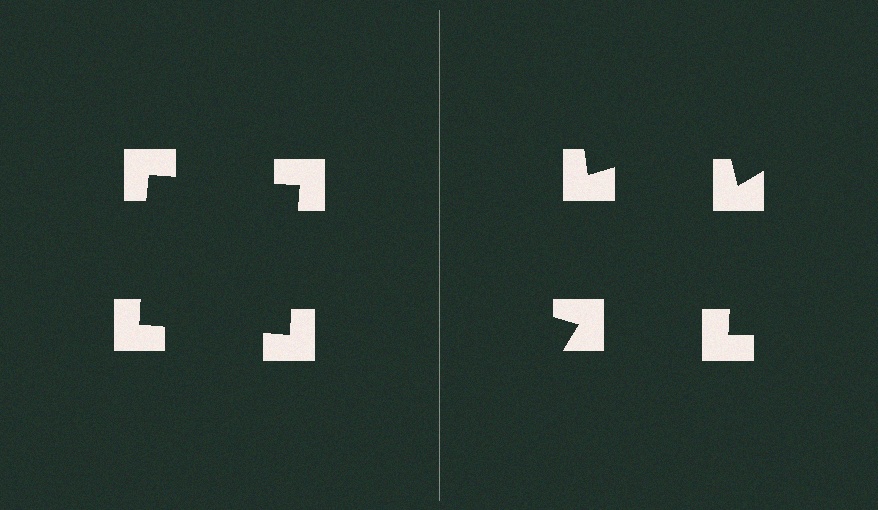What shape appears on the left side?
An illusory square.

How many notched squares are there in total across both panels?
8 — 4 on each side.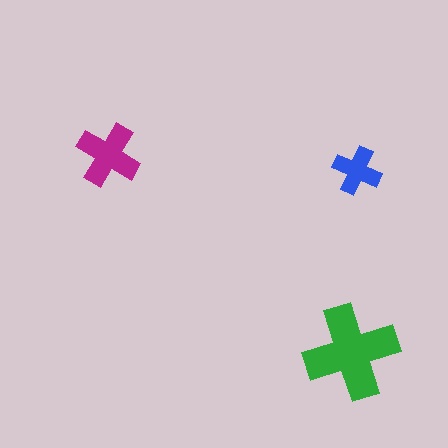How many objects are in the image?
There are 3 objects in the image.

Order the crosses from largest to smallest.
the green one, the magenta one, the blue one.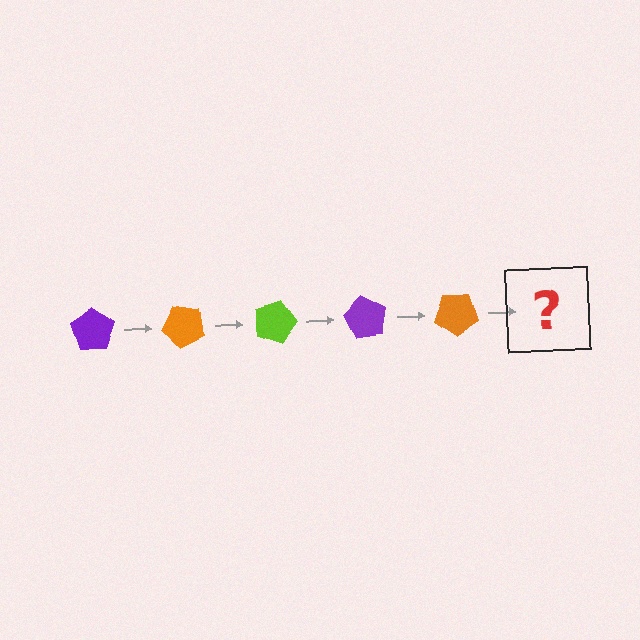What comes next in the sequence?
The next element should be a lime pentagon, rotated 225 degrees from the start.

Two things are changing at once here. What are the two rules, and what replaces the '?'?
The two rules are that it rotates 45 degrees each step and the color cycles through purple, orange, and lime. The '?' should be a lime pentagon, rotated 225 degrees from the start.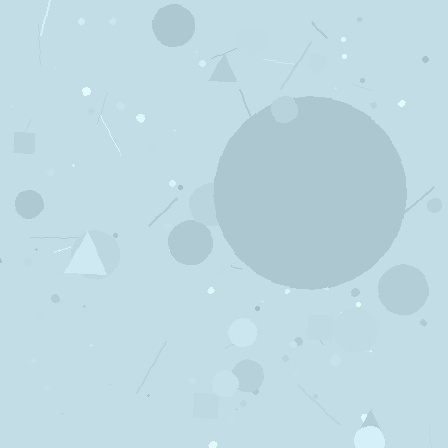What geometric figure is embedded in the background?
A circle is embedded in the background.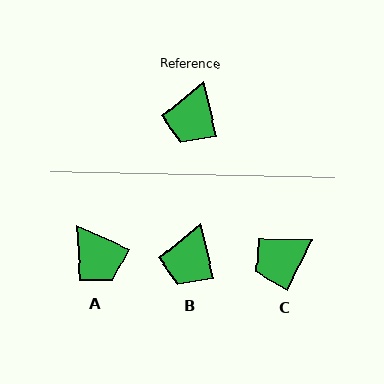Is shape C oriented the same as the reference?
No, it is off by about 39 degrees.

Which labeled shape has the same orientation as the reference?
B.